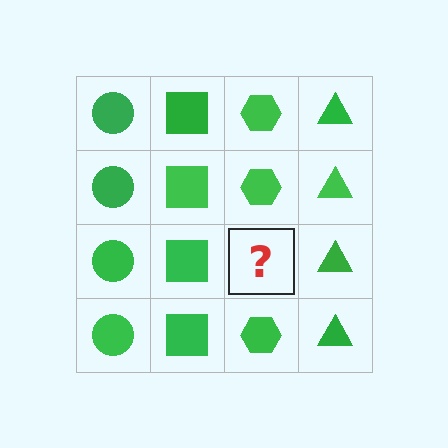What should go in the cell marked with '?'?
The missing cell should contain a green hexagon.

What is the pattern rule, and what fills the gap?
The rule is that each column has a consistent shape. The gap should be filled with a green hexagon.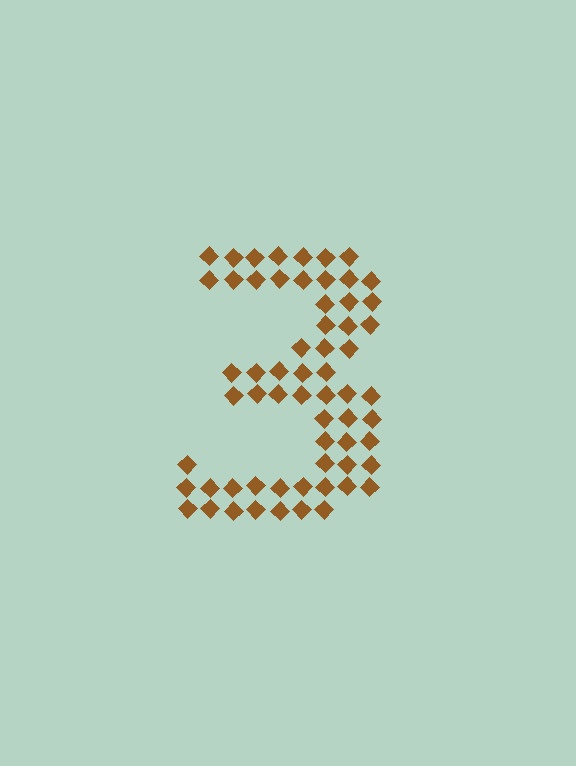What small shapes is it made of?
It is made of small diamonds.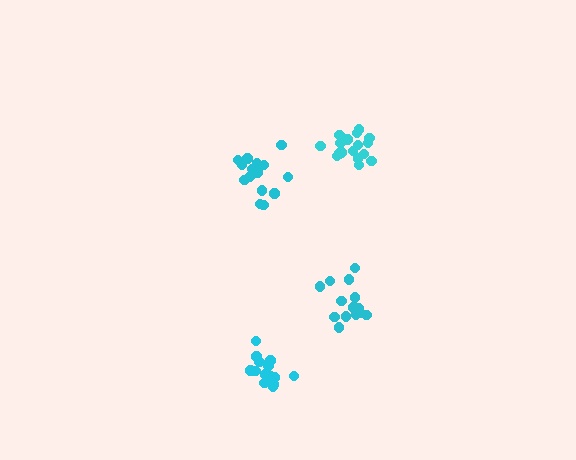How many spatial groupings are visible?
There are 4 spatial groupings.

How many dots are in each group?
Group 1: 17 dots, Group 2: 15 dots, Group 3: 14 dots, Group 4: 14 dots (60 total).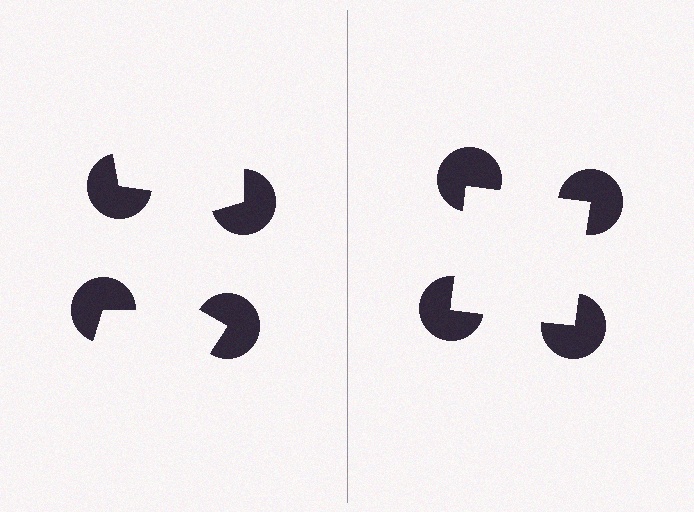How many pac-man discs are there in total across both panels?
8 — 4 on each side.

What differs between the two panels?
The pac-man discs are positioned identically on both sides; only the wedge orientations differ. On the right they align to a square; on the left they are misaligned.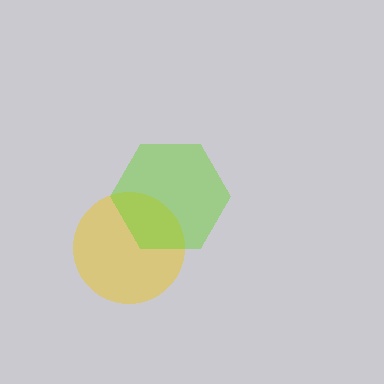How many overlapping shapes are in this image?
There are 2 overlapping shapes in the image.